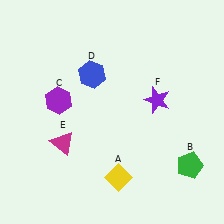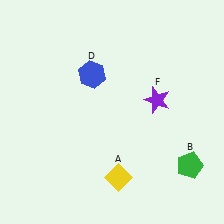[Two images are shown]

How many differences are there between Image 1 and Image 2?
There are 2 differences between the two images.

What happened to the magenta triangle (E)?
The magenta triangle (E) was removed in Image 2. It was in the bottom-left area of Image 1.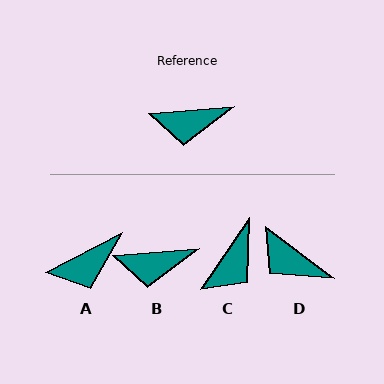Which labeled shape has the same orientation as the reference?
B.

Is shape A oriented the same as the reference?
No, it is off by about 23 degrees.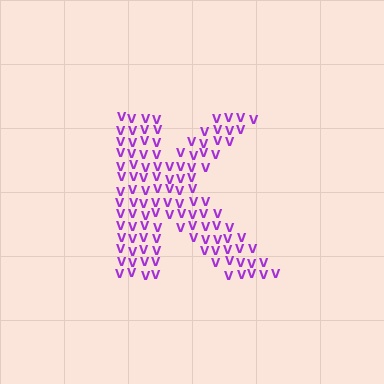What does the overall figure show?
The overall figure shows the letter K.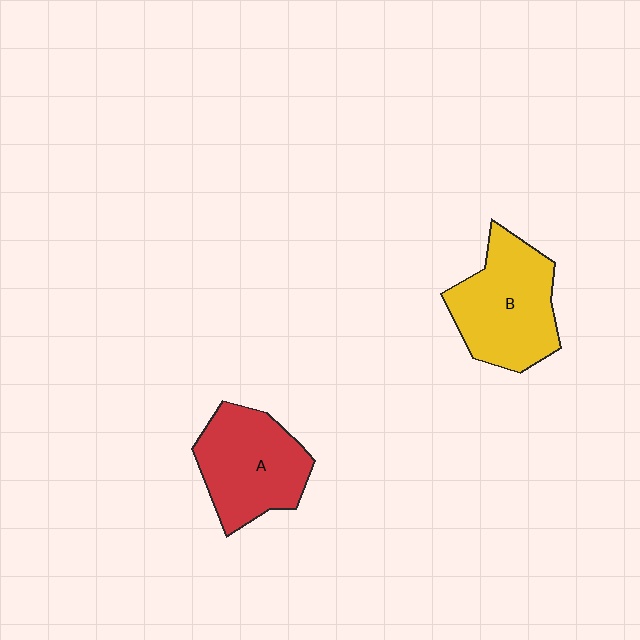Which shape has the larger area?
Shape B (yellow).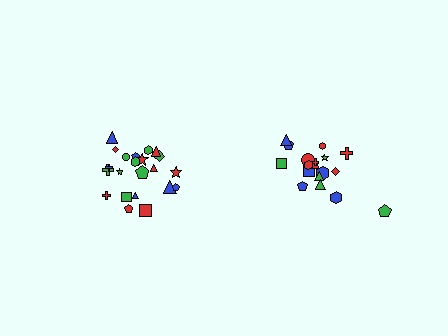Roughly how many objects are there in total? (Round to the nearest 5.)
Roughly 40 objects in total.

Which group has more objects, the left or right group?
The left group.